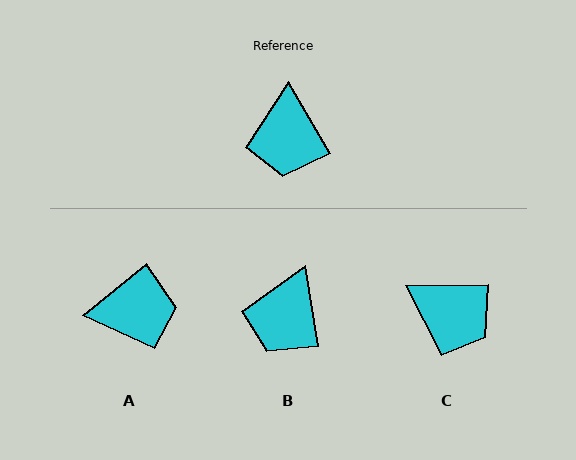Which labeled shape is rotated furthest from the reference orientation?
A, about 99 degrees away.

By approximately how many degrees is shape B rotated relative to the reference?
Approximately 21 degrees clockwise.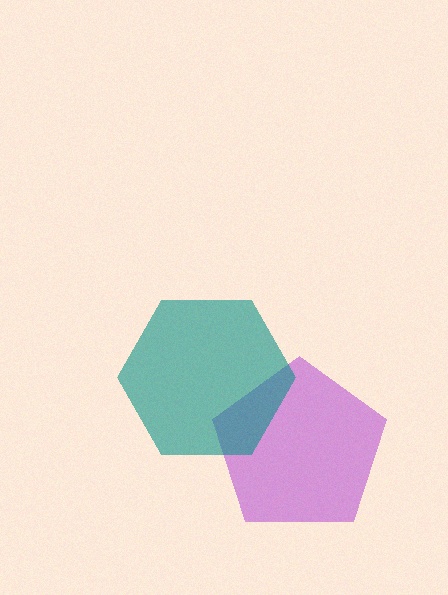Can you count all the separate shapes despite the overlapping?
Yes, there are 2 separate shapes.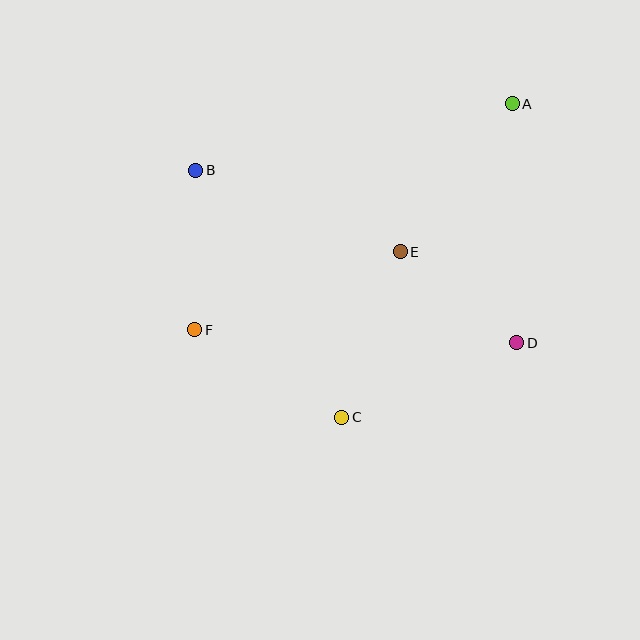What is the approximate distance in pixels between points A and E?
The distance between A and E is approximately 186 pixels.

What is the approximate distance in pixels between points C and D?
The distance between C and D is approximately 190 pixels.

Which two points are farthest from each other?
Points A and F are farthest from each other.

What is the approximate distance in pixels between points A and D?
The distance between A and D is approximately 239 pixels.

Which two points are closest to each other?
Points D and E are closest to each other.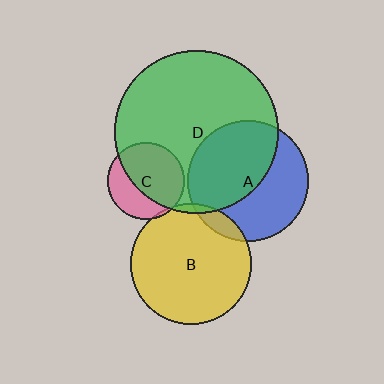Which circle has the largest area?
Circle D (green).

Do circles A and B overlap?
Yes.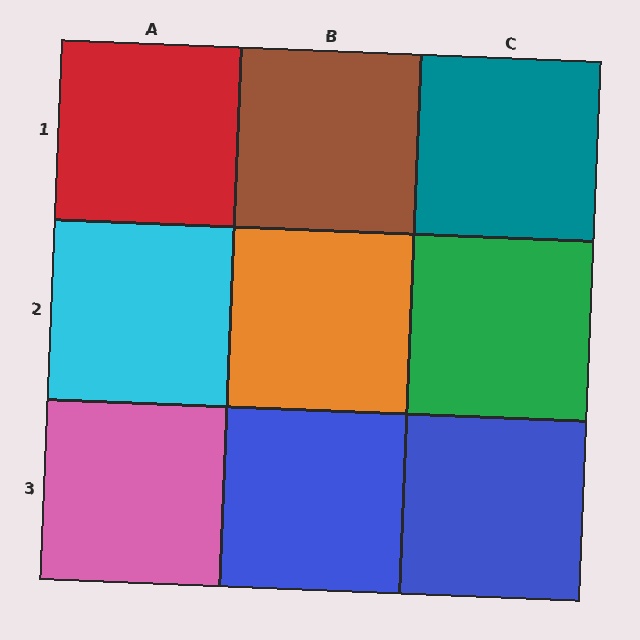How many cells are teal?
1 cell is teal.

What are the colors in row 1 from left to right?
Red, brown, teal.